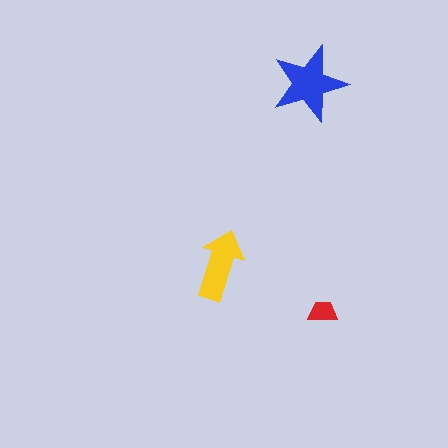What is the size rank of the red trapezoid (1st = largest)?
3rd.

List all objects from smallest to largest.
The red trapezoid, the yellow arrow, the blue star.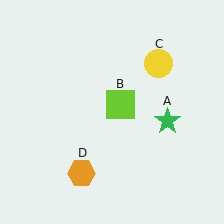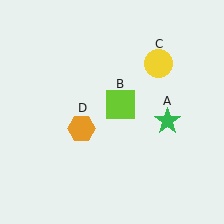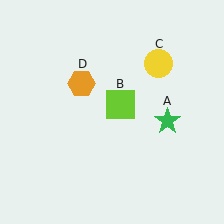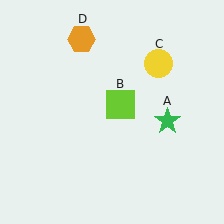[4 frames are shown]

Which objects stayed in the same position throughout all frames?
Green star (object A) and lime square (object B) and yellow circle (object C) remained stationary.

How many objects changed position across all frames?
1 object changed position: orange hexagon (object D).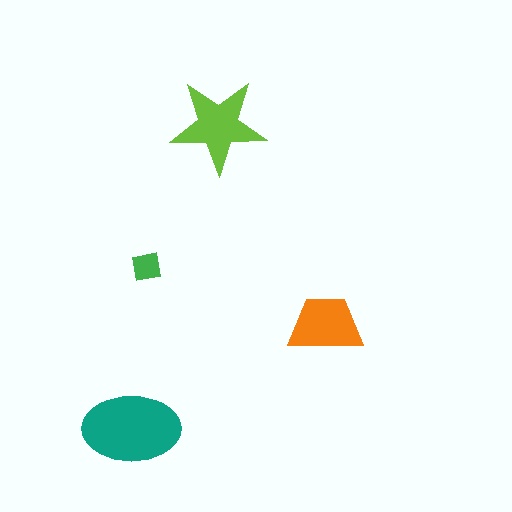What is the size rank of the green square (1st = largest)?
4th.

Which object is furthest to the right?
The orange trapezoid is rightmost.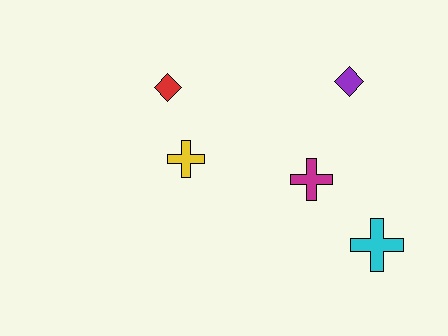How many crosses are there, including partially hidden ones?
There are 3 crosses.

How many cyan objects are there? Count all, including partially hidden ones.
There is 1 cyan object.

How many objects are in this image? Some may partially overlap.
There are 5 objects.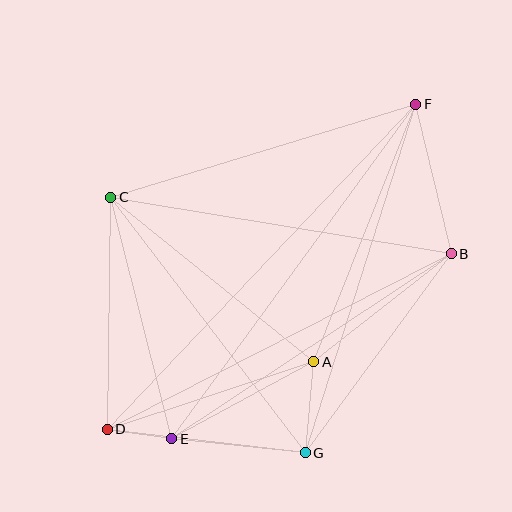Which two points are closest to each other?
Points D and E are closest to each other.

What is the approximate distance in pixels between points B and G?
The distance between B and G is approximately 247 pixels.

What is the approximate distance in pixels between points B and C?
The distance between B and C is approximately 345 pixels.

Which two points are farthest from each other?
Points D and F are farthest from each other.